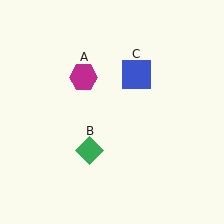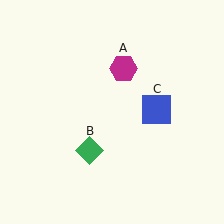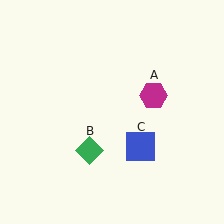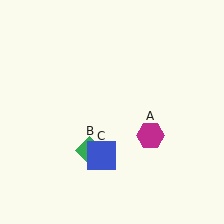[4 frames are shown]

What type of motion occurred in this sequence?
The magenta hexagon (object A), blue square (object C) rotated clockwise around the center of the scene.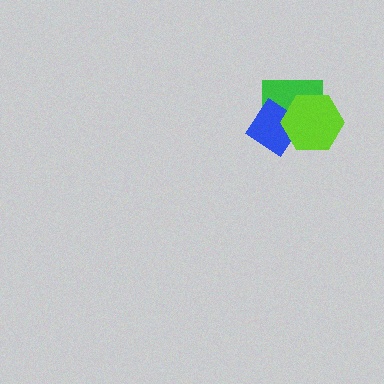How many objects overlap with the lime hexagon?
2 objects overlap with the lime hexagon.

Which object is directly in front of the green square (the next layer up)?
The blue diamond is directly in front of the green square.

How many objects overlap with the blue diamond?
2 objects overlap with the blue diamond.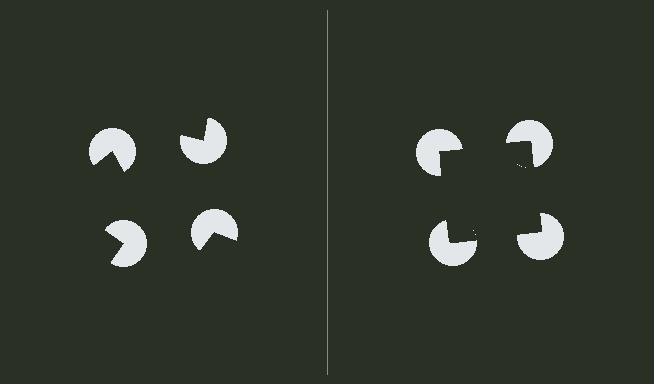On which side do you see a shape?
An illusory square appears on the right side. On the left side the wedge cuts are rotated, so no coherent shape forms.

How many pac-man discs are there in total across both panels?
8 — 4 on each side.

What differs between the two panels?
The pac-man discs are positioned identically on both sides; only the wedge orientations differ. On the right they align to a square; on the left they are misaligned.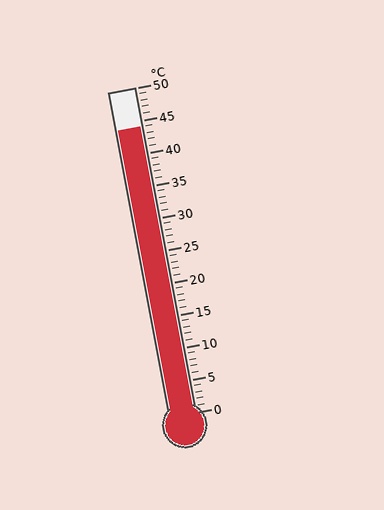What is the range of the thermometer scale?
The thermometer scale ranges from 0°C to 50°C.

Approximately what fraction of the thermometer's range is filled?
The thermometer is filled to approximately 90% of its range.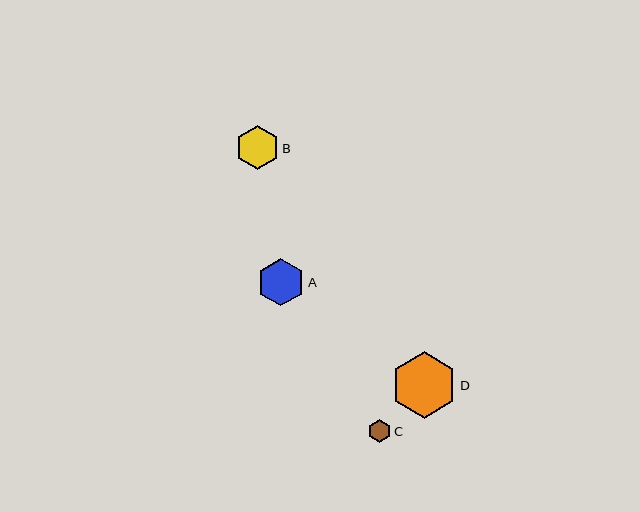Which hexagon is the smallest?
Hexagon C is the smallest with a size of approximately 23 pixels.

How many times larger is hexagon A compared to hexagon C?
Hexagon A is approximately 2.0 times the size of hexagon C.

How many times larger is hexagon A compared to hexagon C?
Hexagon A is approximately 2.0 times the size of hexagon C.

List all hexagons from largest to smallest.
From largest to smallest: D, A, B, C.